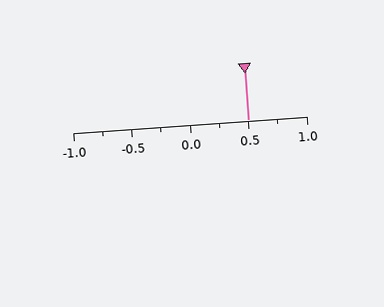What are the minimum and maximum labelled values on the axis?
The axis runs from -1.0 to 1.0.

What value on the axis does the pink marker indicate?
The marker indicates approximately 0.5.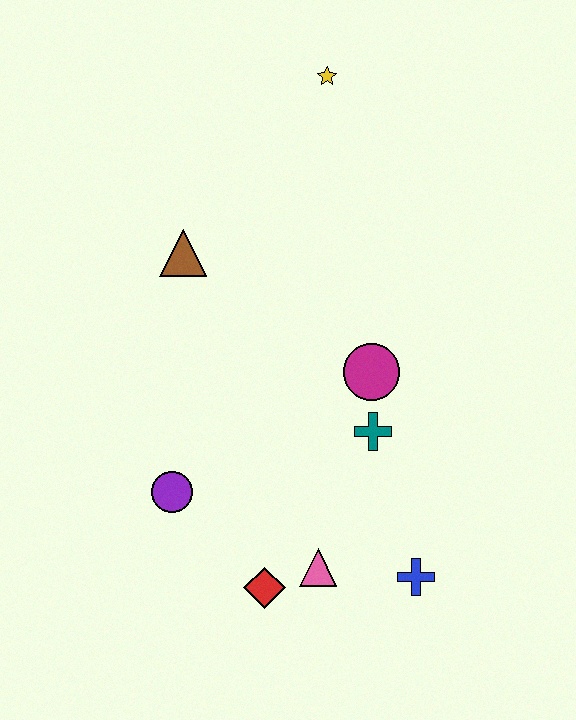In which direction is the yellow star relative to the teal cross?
The yellow star is above the teal cross.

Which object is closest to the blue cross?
The pink triangle is closest to the blue cross.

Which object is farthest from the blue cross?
The yellow star is farthest from the blue cross.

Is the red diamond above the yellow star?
No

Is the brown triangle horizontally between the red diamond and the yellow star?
No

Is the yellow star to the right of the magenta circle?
No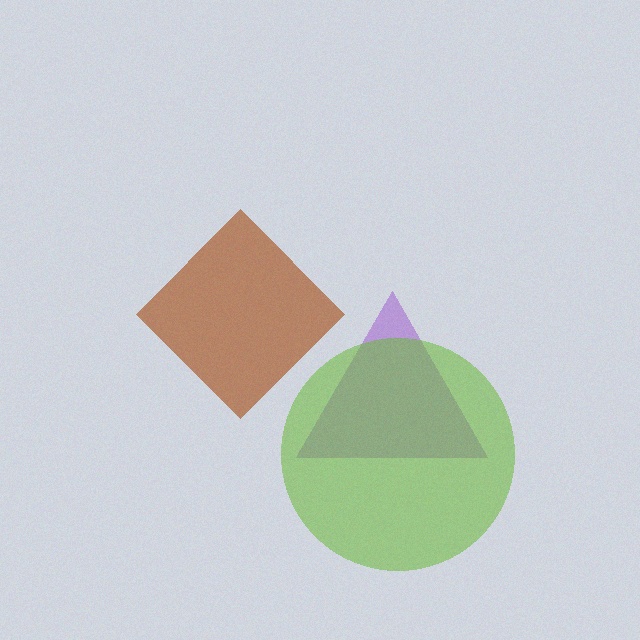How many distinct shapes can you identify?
There are 3 distinct shapes: a purple triangle, a brown diamond, a lime circle.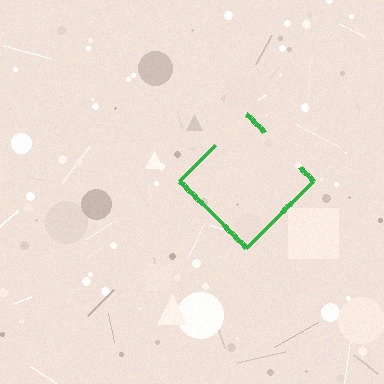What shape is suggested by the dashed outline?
The dashed outline suggests a diamond.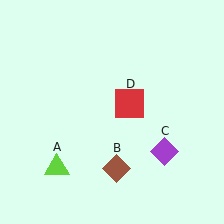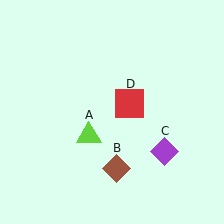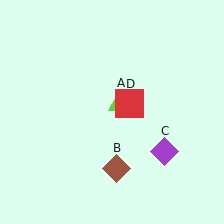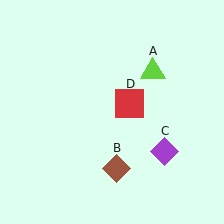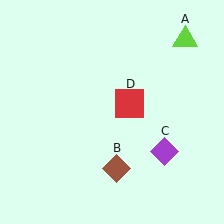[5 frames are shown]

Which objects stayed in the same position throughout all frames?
Brown diamond (object B) and purple diamond (object C) and red square (object D) remained stationary.